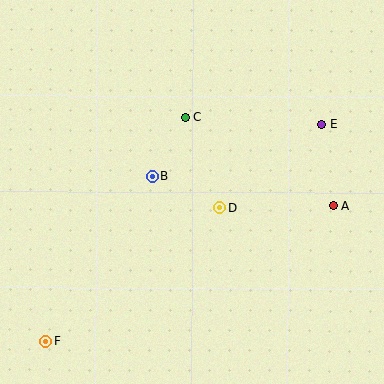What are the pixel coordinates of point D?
Point D is at (220, 208).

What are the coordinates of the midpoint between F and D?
The midpoint between F and D is at (133, 275).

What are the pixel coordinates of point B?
Point B is at (152, 176).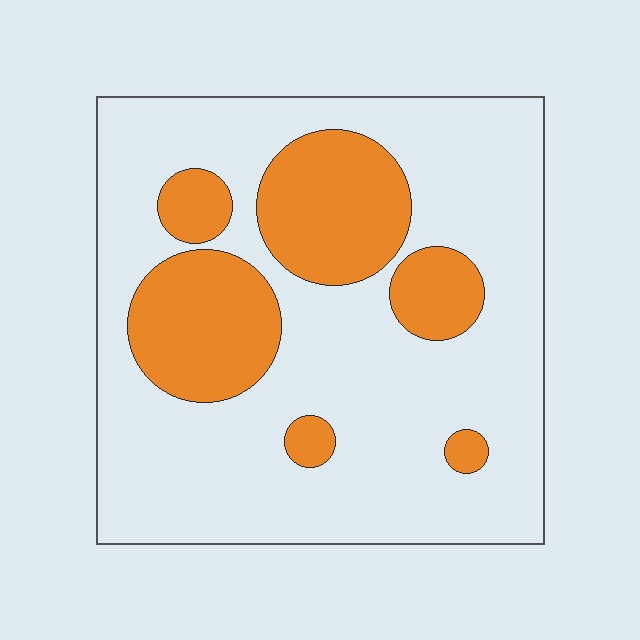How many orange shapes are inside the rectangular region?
6.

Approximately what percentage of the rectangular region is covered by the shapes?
Approximately 25%.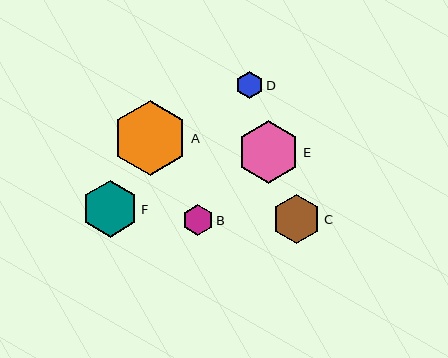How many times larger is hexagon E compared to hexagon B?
Hexagon E is approximately 2.0 times the size of hexagon B.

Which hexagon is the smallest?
Hexagon D is the smallest with a size of approximately 27 pixels.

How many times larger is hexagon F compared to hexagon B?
Hexagon F is approximately 1.8 times the size of hexagon B.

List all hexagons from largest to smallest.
From largest to smallest: A, E, F, C, B, D.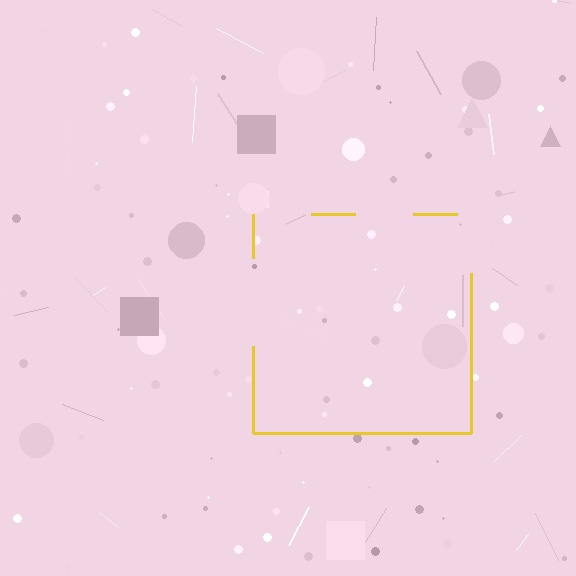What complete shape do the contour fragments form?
The contour fragments form a square.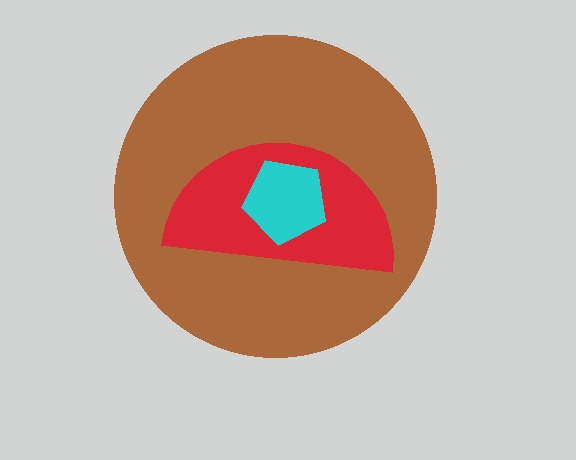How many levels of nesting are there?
3.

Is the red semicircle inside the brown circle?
Yes.